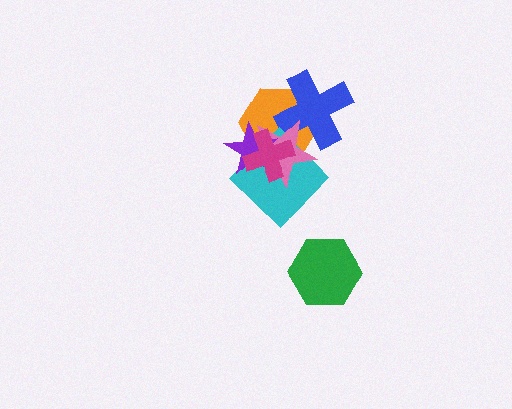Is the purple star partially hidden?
Yes, it is partially covered by another shape.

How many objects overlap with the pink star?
5 objects overlap with the pink star.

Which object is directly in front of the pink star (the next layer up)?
The purple star is directly in front of the pink star.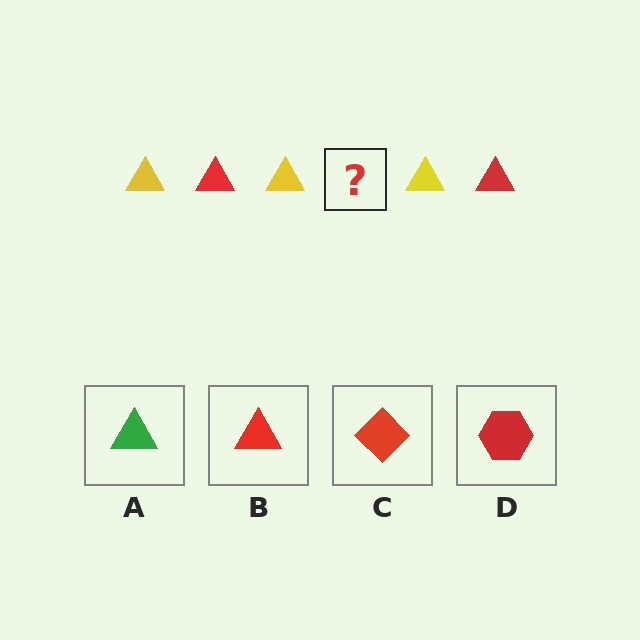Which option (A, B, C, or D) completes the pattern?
B.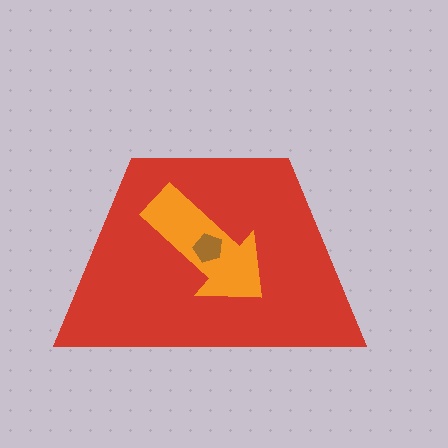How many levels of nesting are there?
3.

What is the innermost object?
The brown pentagon.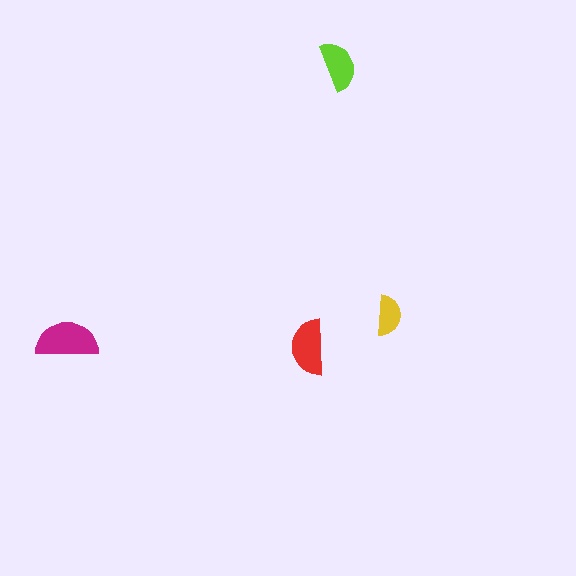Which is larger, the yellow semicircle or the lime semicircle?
The lime one.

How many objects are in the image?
There are 4 objects in the image.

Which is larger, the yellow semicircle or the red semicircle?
The red one.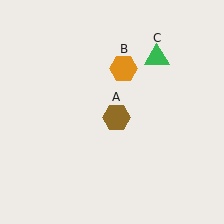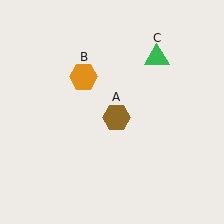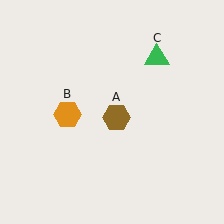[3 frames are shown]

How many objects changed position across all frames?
1 object changed position: orange hexagon (object B).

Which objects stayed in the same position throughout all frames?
Brown hexagon (object A) and green triangle (object C) remained stationary.